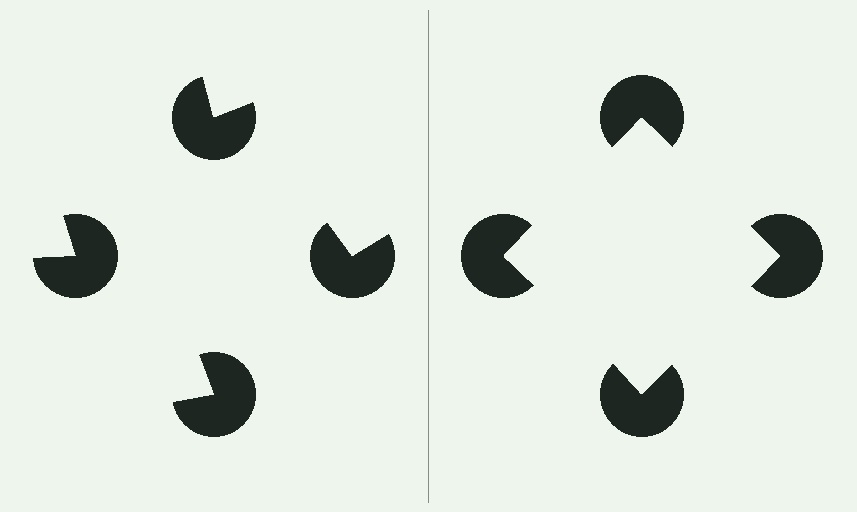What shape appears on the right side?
An illusory square.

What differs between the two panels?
The pac-man discs are positioned identically on both sides; only the wedge orientations differ. On the right they align to a square; on the left they are misaligned.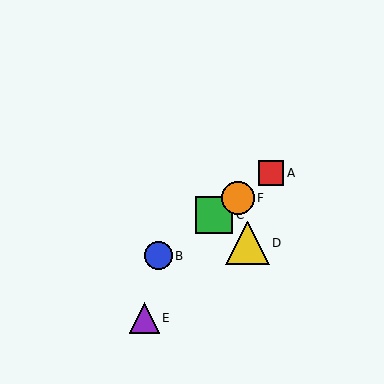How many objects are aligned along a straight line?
4 objects (A, B, C, F) are aligned along a straight line.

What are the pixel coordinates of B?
Object B is at (158, 256).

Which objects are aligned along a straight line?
Objects A, B, C, F are aligned along a straight line.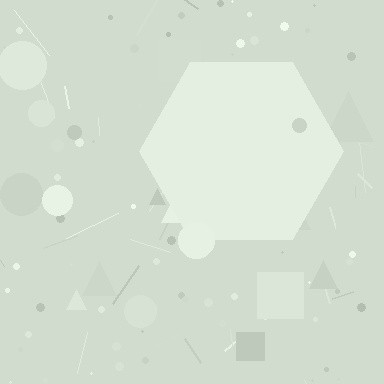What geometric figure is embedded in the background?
A hexagon is embedded in the background.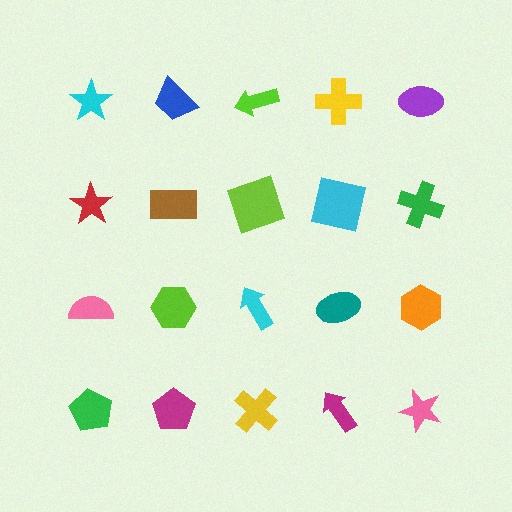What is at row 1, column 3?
A lime arrow.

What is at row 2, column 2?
A brown rectangle.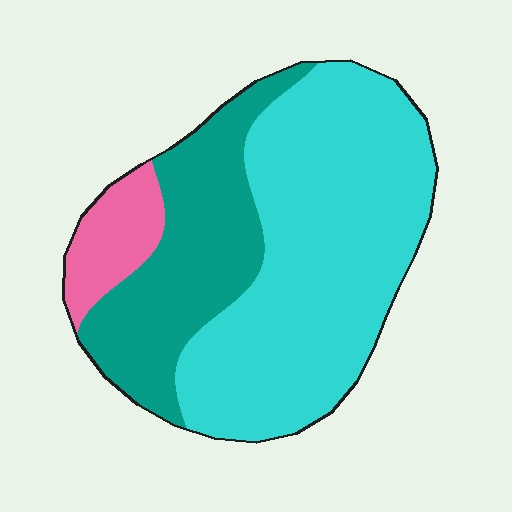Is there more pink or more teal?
Teal.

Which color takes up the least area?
Pink, at roughly 10%.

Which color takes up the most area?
Cyan, at roughly 60%.